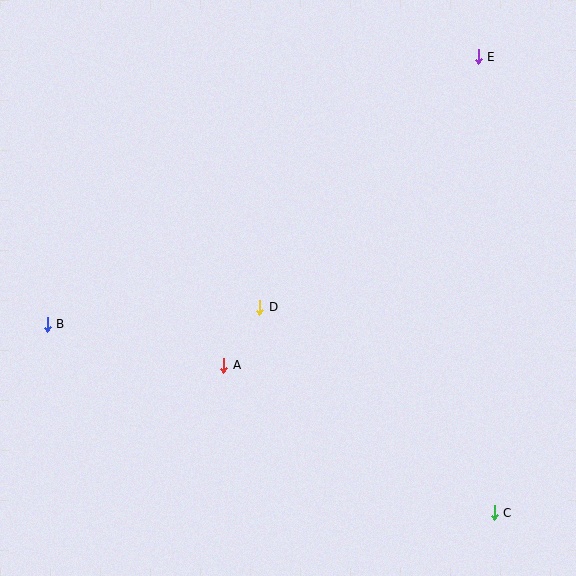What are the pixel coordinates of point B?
Point B is at (47, 324).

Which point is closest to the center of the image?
Point D at (260, 307) is closest to the center.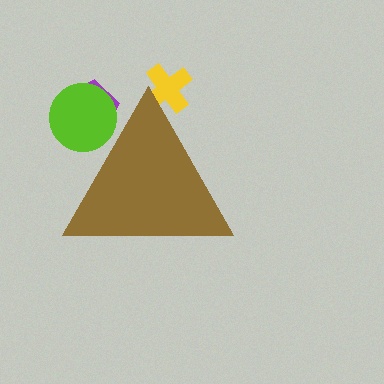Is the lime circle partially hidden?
Yes, the lime circle is partially hidden behind the brown triangle.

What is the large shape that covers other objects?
A brown triangle.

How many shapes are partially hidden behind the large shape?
3 shapes are partially hidden.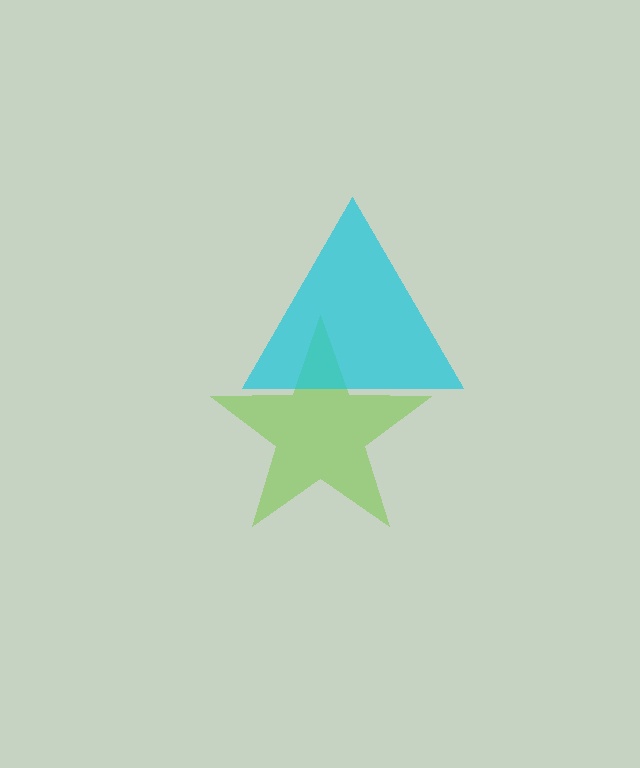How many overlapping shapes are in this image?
There are 2 overlapping shapes in the image.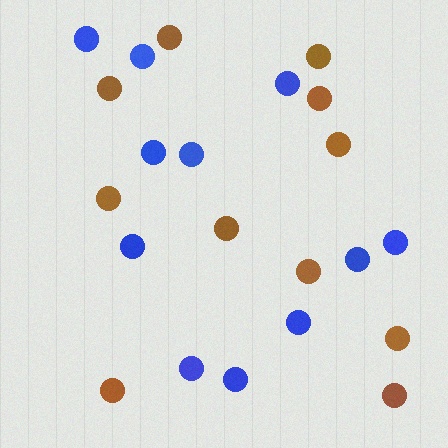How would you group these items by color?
There are 2 groups: one group of brown circles (11) and one group of blue circles (11).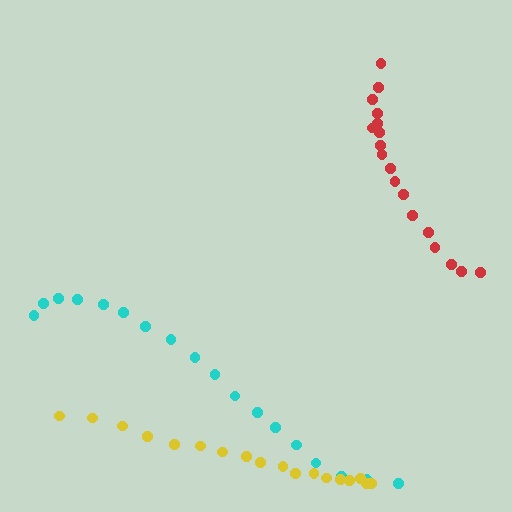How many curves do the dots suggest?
There are 3 distinct paths.